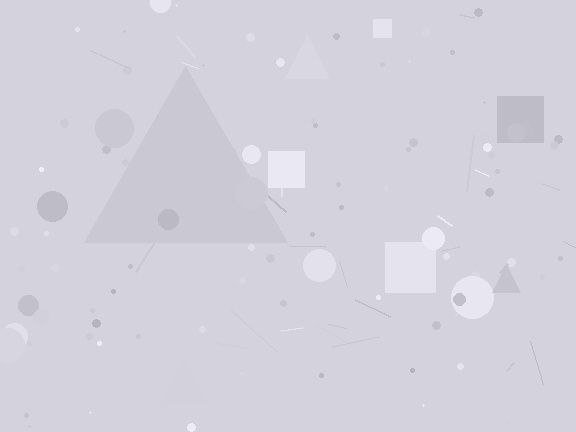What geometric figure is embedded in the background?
A triangle is embedded in the background.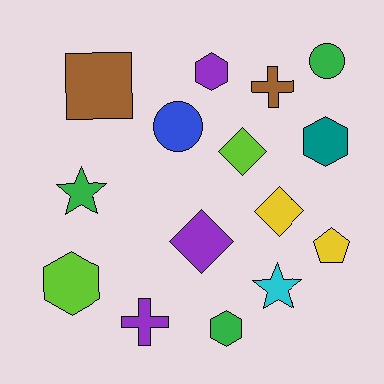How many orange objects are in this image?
There are no orange objects.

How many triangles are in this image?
There are no triangles.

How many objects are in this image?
There are 15 objects.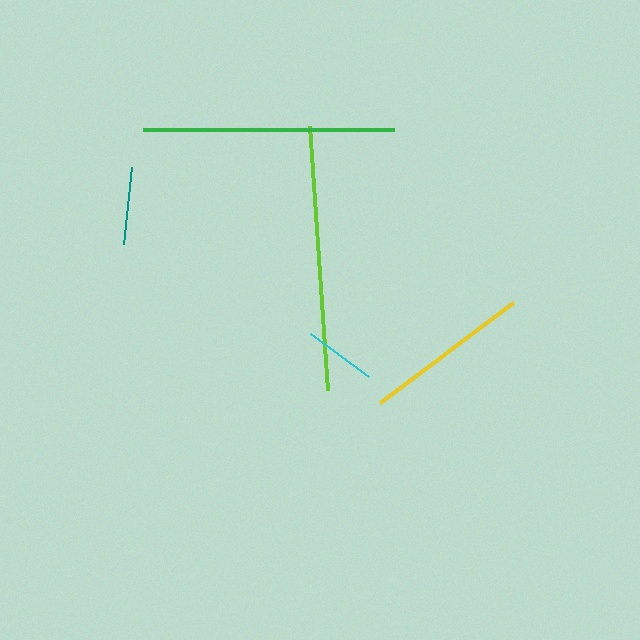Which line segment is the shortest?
The cyan line is the shortest at approximately 72 pixels.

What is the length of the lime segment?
The lime segment is approximately 265 pixels long.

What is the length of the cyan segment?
The cyan segment is approximately 72 pixels long.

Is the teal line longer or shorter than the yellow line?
The yellow line is longer than the teal line.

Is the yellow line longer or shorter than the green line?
The green line is longer than the yellow line.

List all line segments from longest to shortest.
From longest to shortest: lime, green, yellow, teal, cyan.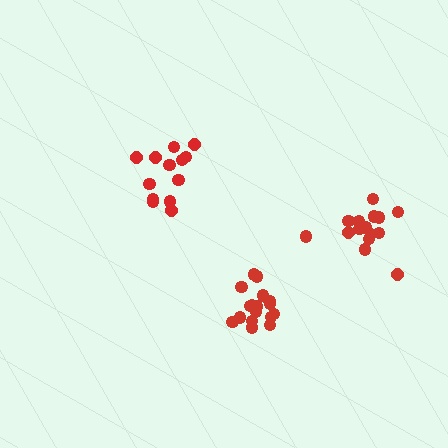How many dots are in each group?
Group 1: 15 dots, Group 2: 13 dots, Group 3: 17 dots (45 total).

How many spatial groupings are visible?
There are 3 spatial groupings.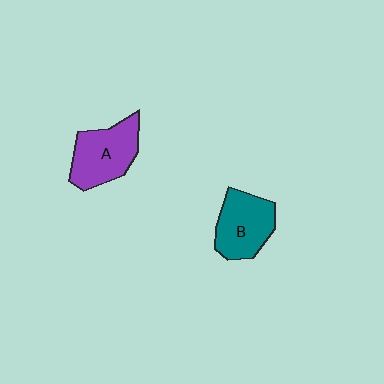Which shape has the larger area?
Shape A (purple).